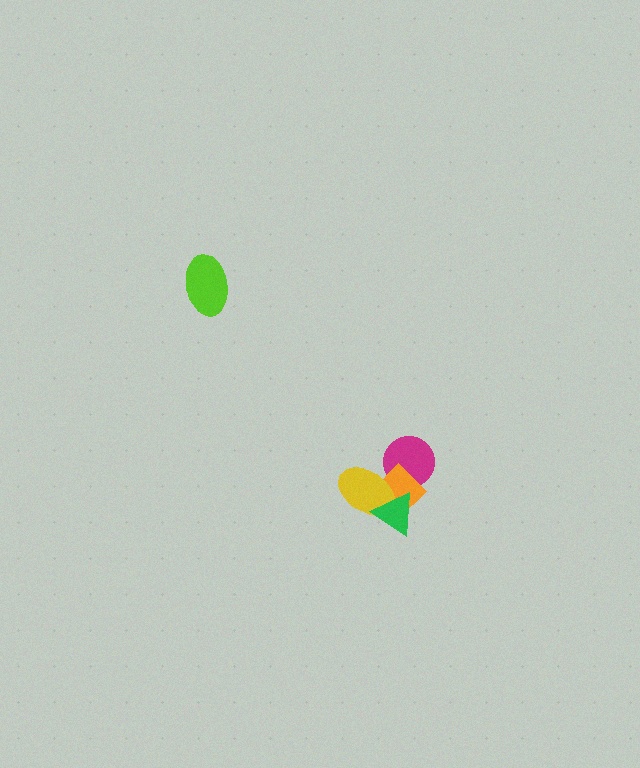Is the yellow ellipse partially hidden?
Yes, it is partially covered by another shape.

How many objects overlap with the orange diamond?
3 objects overlap with the orange diamond.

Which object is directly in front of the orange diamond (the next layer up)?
The yellow ellipse is directly in front of the orange diamond.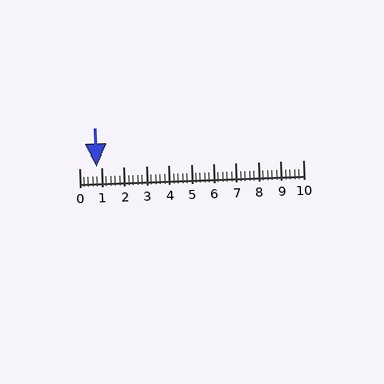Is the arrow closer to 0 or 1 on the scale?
The arrow is closer to 1.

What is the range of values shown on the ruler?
The ruler shows values from 0 to 10.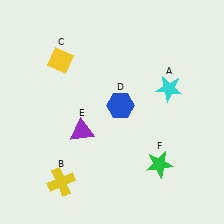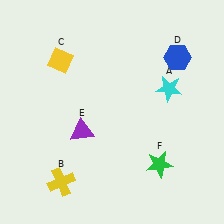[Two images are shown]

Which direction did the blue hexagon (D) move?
The blue hexagon (D) moved right.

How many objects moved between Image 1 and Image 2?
1 object moved between the two images.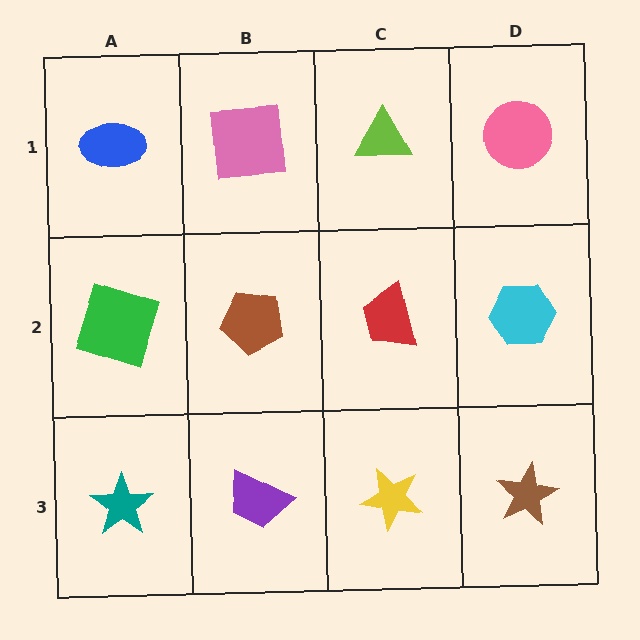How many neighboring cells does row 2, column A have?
3.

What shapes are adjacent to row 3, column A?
A green square (row 2, column A), a purple trapezoid (row 3, column B).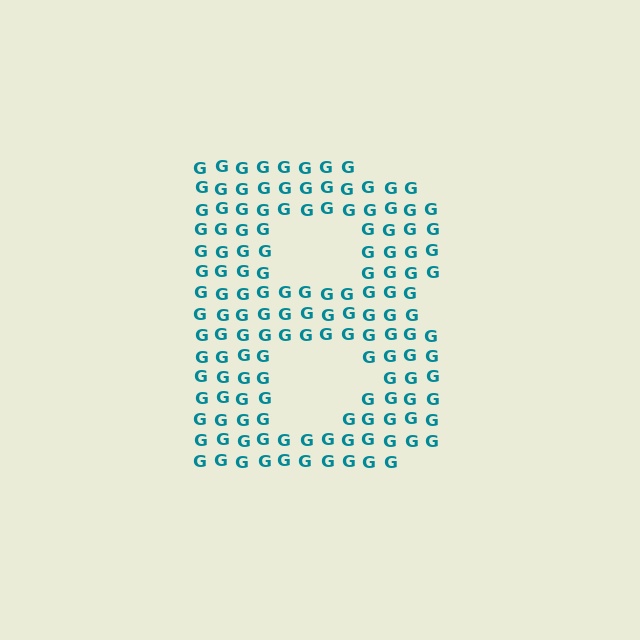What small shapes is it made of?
It is made of small letter G's.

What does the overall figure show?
The overall figure shows the letter B.